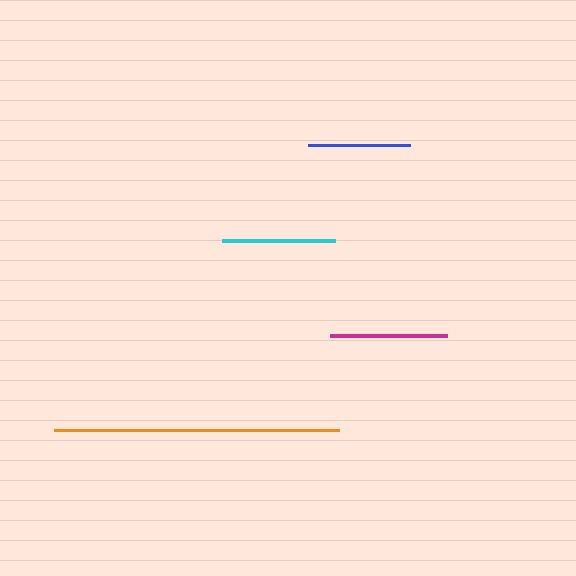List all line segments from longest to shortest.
From longest to shortest: orange, magenta, cyan, blue.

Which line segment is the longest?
The orange line is the longest at approximately 285 pixels.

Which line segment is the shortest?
The blue line is the shortest at approximately 102 pixels.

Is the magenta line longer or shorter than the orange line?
The orange line is longer than the magenta line.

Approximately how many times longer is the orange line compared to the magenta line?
The orange line is approximately 2.4 times the length of the magenta line.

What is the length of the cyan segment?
The cyan segment is approximately 112 pixels long.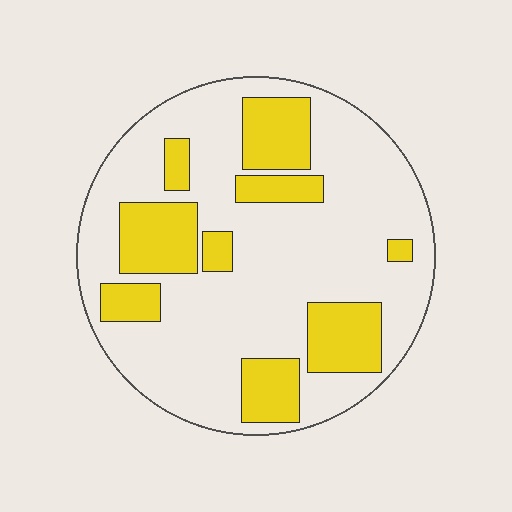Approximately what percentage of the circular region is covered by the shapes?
Approximately 30%.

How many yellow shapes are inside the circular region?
9.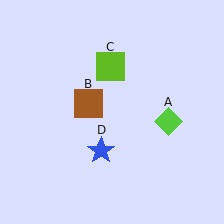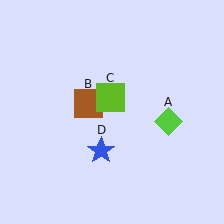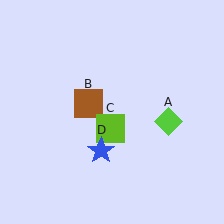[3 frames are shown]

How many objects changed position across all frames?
1 object changed position: lime square (object C).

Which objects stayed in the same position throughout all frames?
Lime diamond (object A) and brown square (object B) and blue star (object D) remained stationary.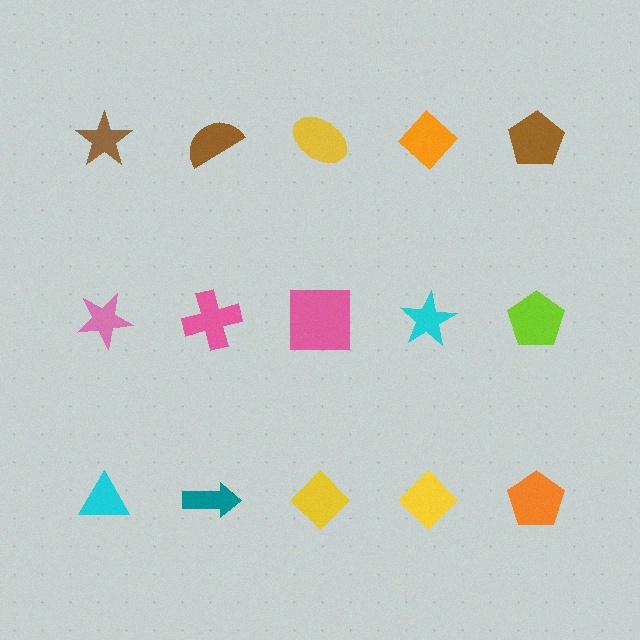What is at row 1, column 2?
A brown semicircle.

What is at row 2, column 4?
A cyan star.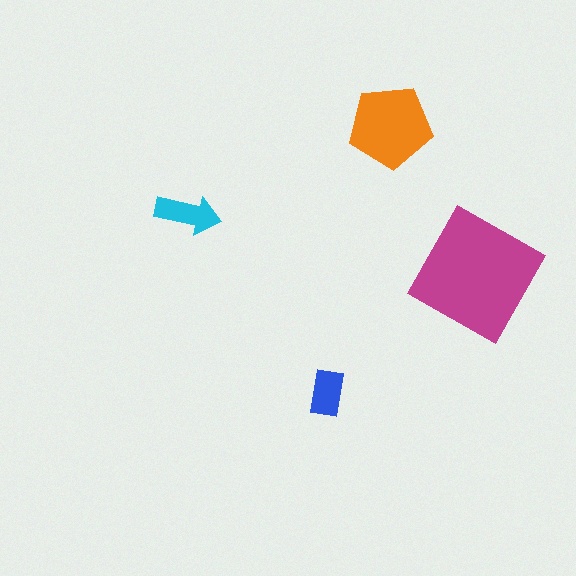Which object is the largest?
The magenta square.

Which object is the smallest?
The blue rectangle.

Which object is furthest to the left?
The cyan arrow is leftmost.